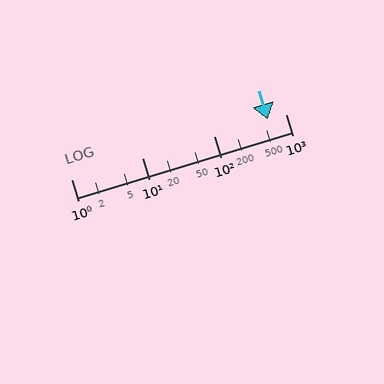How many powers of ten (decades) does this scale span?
The scale spans 3 decades, from 1 to 1000.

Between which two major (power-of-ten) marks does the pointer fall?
The pointer is between 100 and 1000.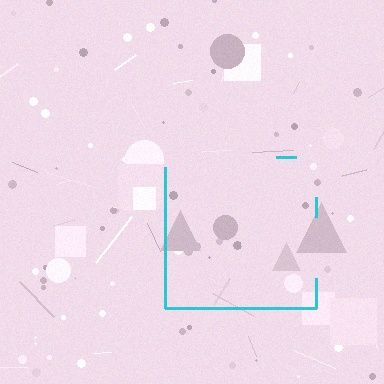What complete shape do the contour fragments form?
The contour fragments form a square.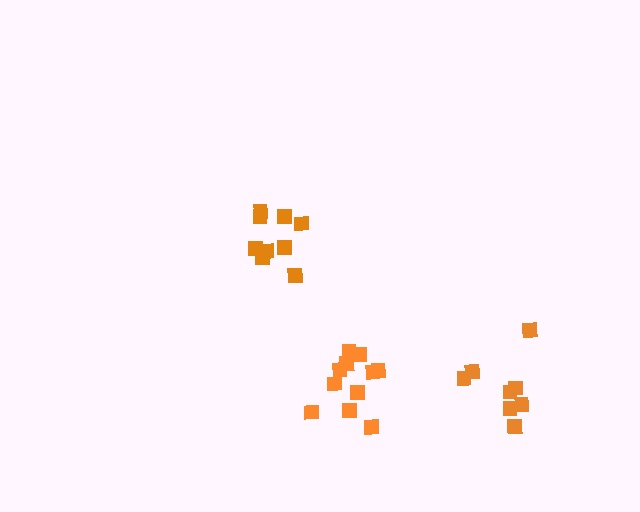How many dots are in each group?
Group 1: 9 dots, Group 2: 8 dots, Group 3: 11 dots (28 total).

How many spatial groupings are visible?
There are 3 spatial groupings.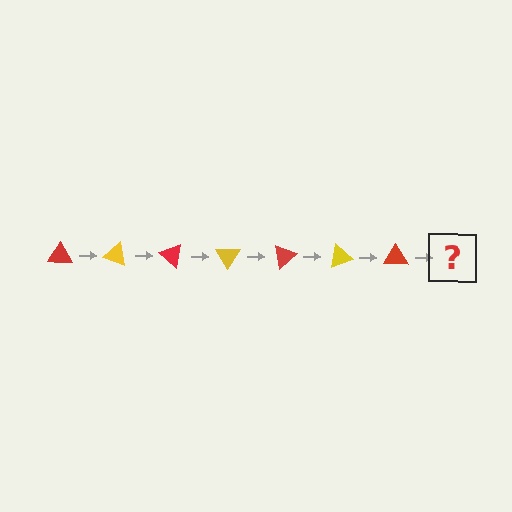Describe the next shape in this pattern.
It should be a yellow triangle, rotated 140 degrees from the start.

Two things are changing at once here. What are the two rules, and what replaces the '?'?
The two rules are that it rotates 20 degrees each step and the color cycles through red and yellow. The '?' should be a yellow triangle, rotated 140 degrees from the start.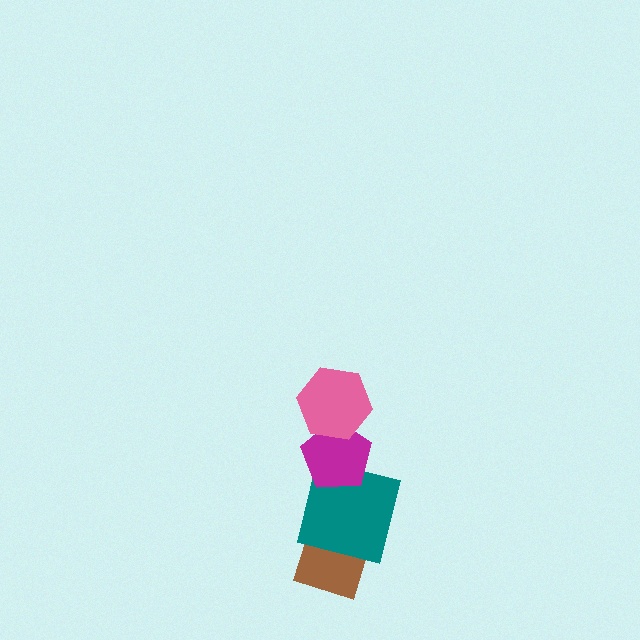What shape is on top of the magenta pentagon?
The pink hexagon is on top of the magenta pentagon.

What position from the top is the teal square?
The teal square is 3rd from the top.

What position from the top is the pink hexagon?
The pink hexagon is 1st from the top.